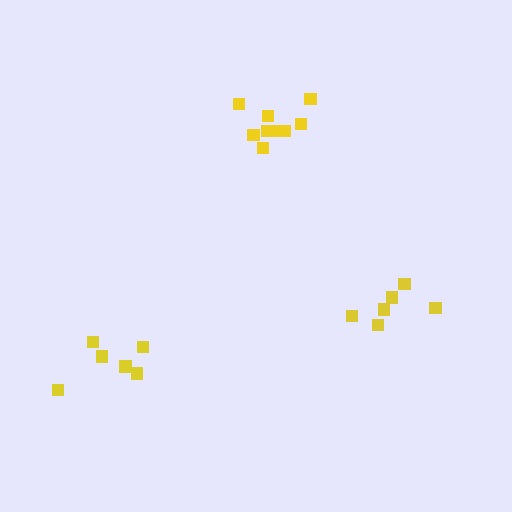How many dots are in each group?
Group 1: 6 dots, Group 2: 6 dots, Group 3: 9 dots (21 total).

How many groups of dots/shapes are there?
There are 3 groups.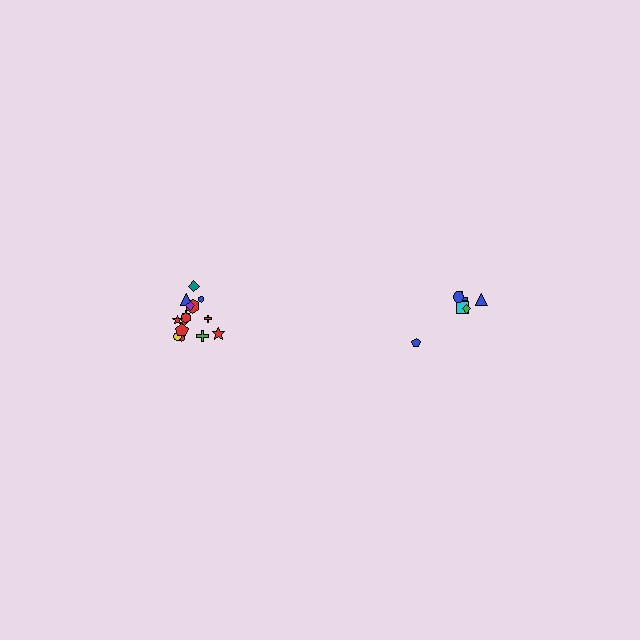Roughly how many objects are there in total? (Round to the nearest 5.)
Roughly 20 objects in total.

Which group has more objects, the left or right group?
The left group.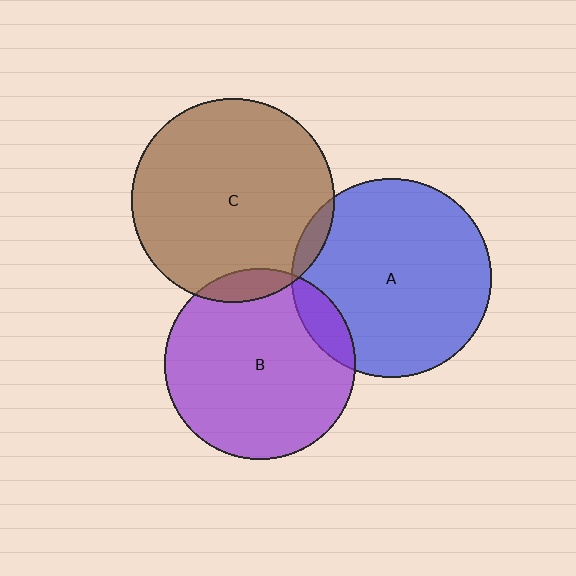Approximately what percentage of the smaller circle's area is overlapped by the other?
Approximately 10%.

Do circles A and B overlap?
Yes.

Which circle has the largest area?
Circle C (brown).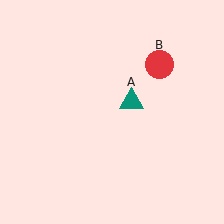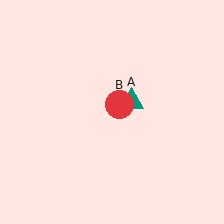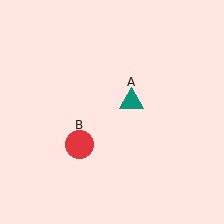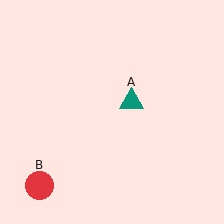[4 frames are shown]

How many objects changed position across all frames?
1 object changed position: red circle (object B).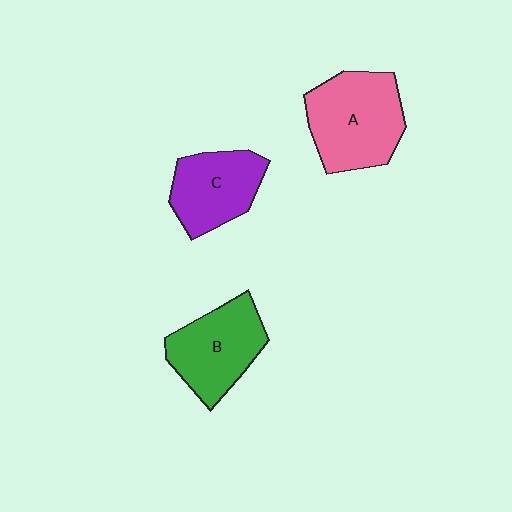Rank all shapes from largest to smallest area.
From largest to smallest: A (pink), B (green), C (purple).